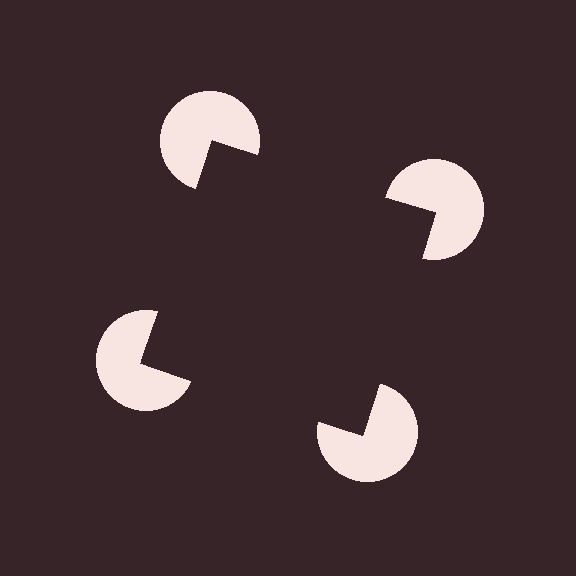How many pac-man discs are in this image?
There are 4 — one at each vertex of the illusory square.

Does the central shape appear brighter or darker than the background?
It typically appears slightly darker than the background, even though no actual brightness change is drawn.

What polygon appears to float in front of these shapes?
An illusory square — its edges are inferred from the aligned wedge cuts in the pac-man discs, not physically drawn.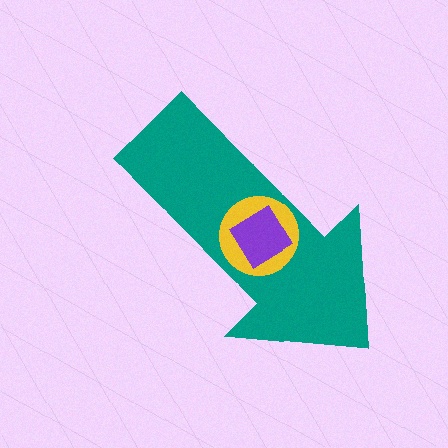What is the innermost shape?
The purple diamond.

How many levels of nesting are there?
3.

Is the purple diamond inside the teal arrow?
Yes.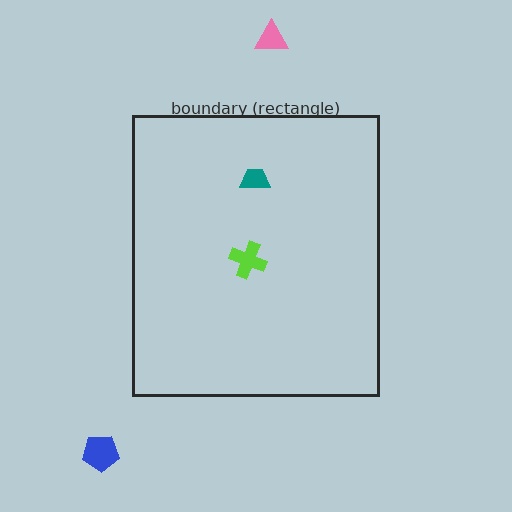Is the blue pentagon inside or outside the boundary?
Outside.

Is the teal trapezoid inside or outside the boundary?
Inside.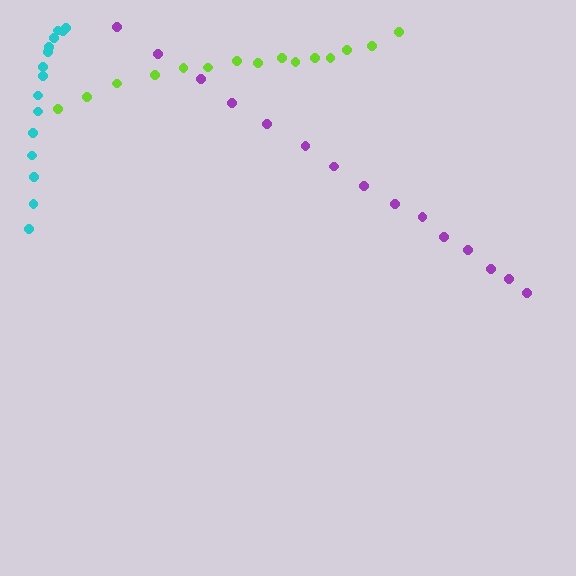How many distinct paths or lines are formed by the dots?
There are 3 distinct paths.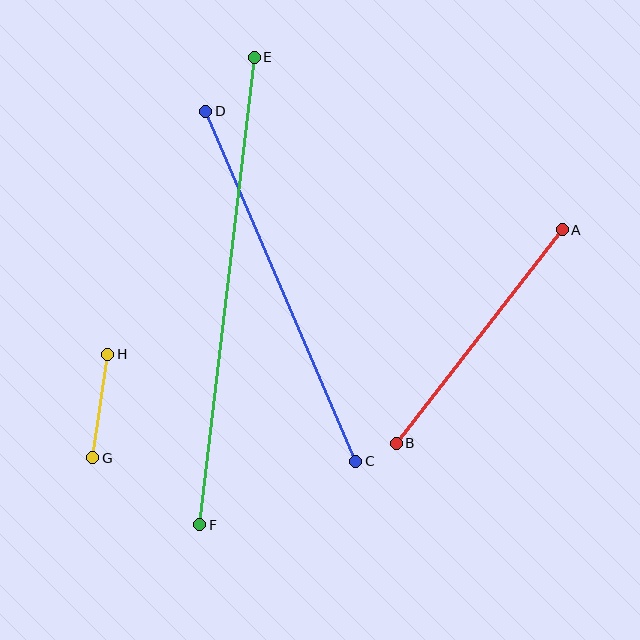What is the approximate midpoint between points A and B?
The midpoint is at approximately (479, 336) pixels.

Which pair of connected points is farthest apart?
Points E and F are farthest apart.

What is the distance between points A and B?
The distance is approximately 271 pixels.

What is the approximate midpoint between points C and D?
The midpoint is at approximately (281, 286) pixels.